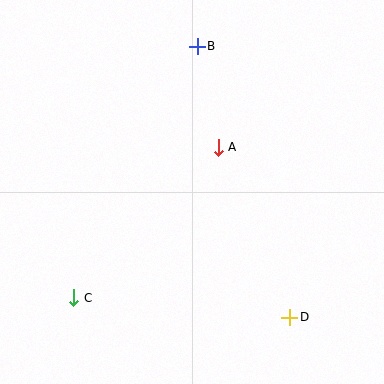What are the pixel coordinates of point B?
Point B is at (197, 46).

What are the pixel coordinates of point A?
Point A is at (218, 147).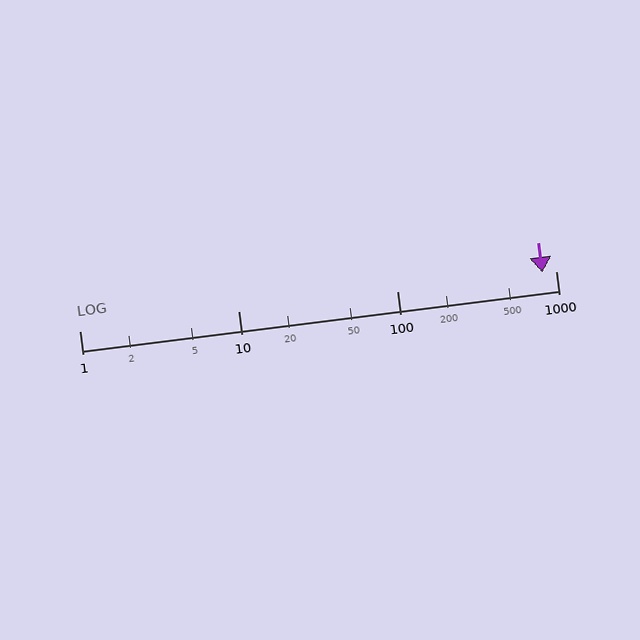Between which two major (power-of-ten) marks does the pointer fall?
The pointer is between 100 and 1000.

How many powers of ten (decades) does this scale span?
The scale spans 3 decades, from 1 to 1000.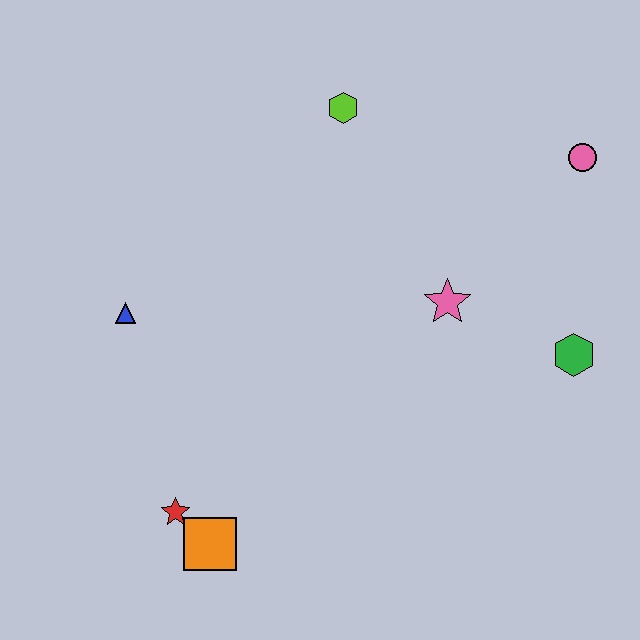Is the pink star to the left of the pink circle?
Yes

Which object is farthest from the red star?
The pink circle is farthest from the red star.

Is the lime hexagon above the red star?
Yes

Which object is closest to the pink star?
The green hexagon is closest to the pink star.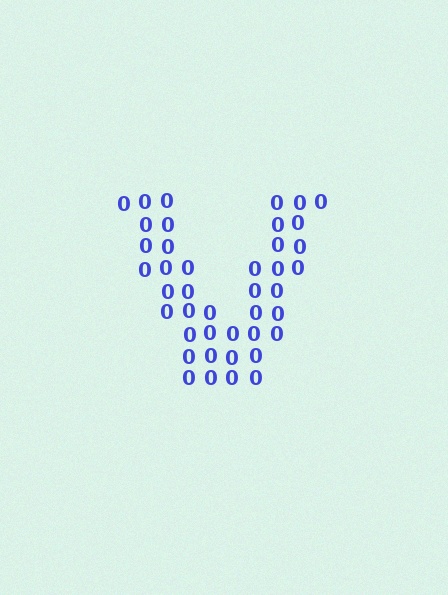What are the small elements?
The small elements are digit 0's.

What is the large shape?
The large shape is the letter V.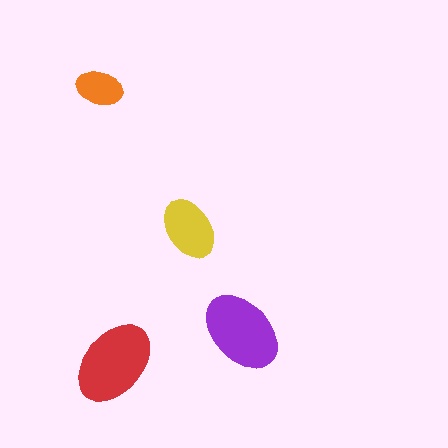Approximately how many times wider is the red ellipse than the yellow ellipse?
About 1.5 times wider.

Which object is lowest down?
The red ellipse is bottommost.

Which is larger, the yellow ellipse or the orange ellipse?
The yellow one.